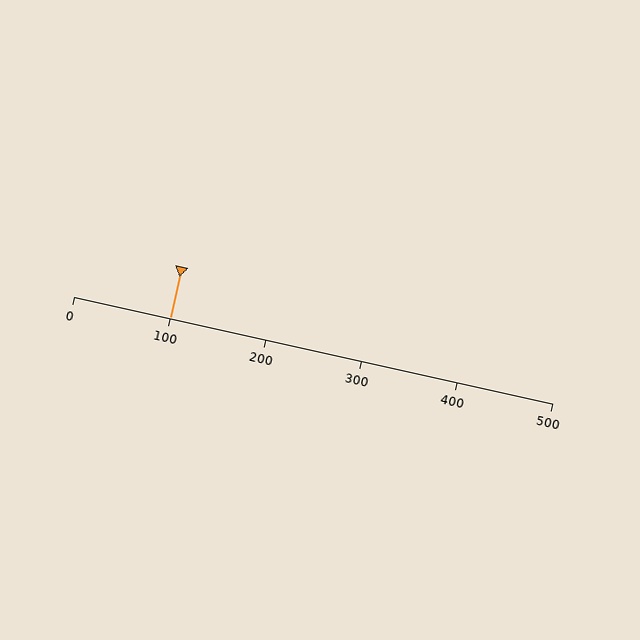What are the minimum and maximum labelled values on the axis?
The axis runs from 0 to 500.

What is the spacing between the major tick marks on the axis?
The major ticks are spaced 100 apart.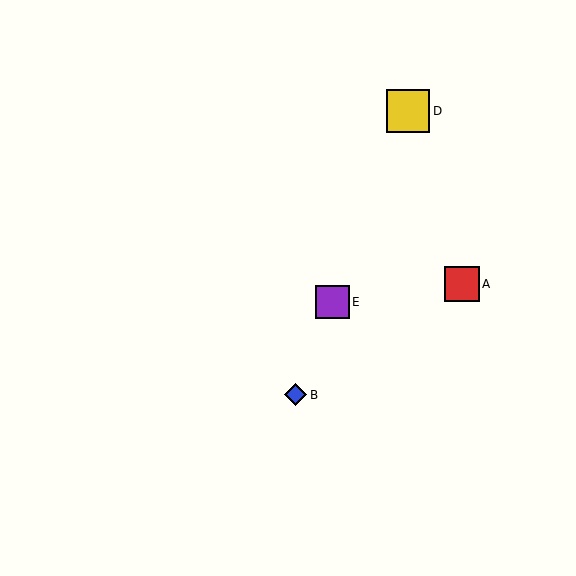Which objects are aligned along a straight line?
Objects B, C, D, E are aligned along a straight line.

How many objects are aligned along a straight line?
4 objects (B, C, D, E) are aligned along a straight line.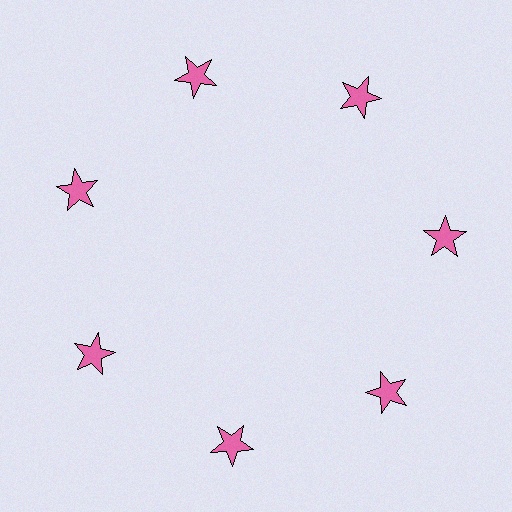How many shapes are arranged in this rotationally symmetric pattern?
There are 7 shapes, arranged in 7 groups of 1.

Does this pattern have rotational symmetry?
Yes, this pattern has 7-fold rotational symmetry. It looks the same after rotating 51 degrees around the center.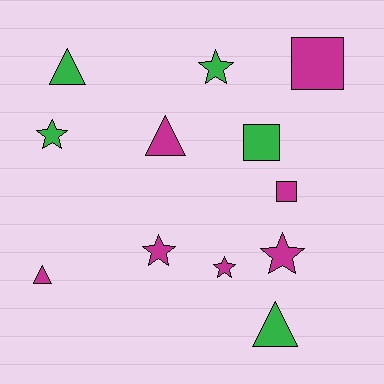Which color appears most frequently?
Magenta, with 7 objects.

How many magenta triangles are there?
There are 2 magenta triangles.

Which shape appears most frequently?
Star, with 5 objects.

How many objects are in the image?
There are 12 objects.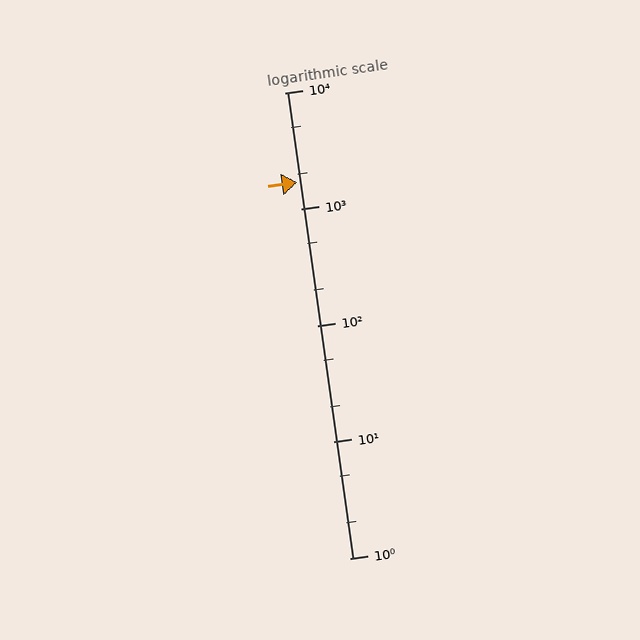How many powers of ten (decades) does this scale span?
The scale spans 4 decades, from 1 to 10000.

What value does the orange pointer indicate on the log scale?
The pointer indicates approximately 1700.